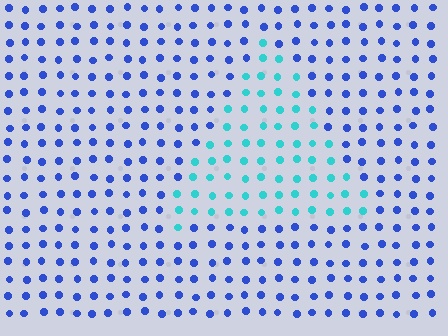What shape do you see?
I see a triangle.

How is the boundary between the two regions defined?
The boundary is defined purely by a slight shift in hue (about 50 degrees). Spacing, size, and orientation are identical on both sides.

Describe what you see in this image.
The image is filled with small blue elements in a uniform arrangement. A triangle-shaped region is visible where the elements are tinted to a slightly different hue, forming a subtle color boundary.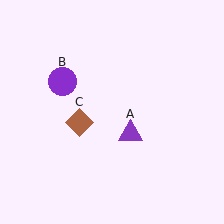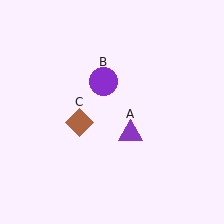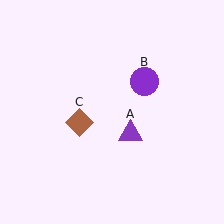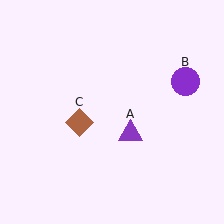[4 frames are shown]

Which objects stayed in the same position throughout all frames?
Purple triangle (object A) and brown diamond (object C) remained stationary.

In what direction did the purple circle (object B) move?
The purple circle (object B) moved right.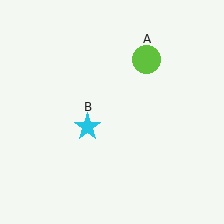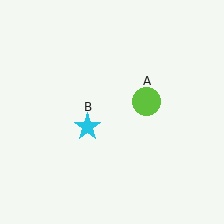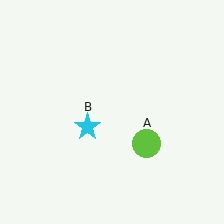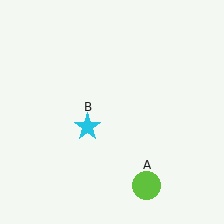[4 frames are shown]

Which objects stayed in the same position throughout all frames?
Cyan star (object B) remained stationary.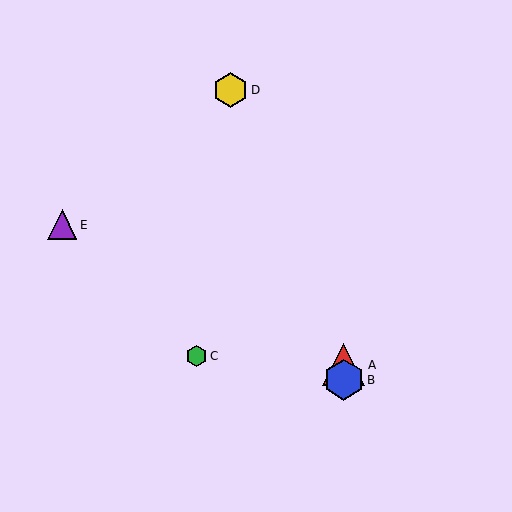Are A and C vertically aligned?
No, A is at x≈344 and C is at x≈197.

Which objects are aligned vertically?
Objects A, B are aligned vertically.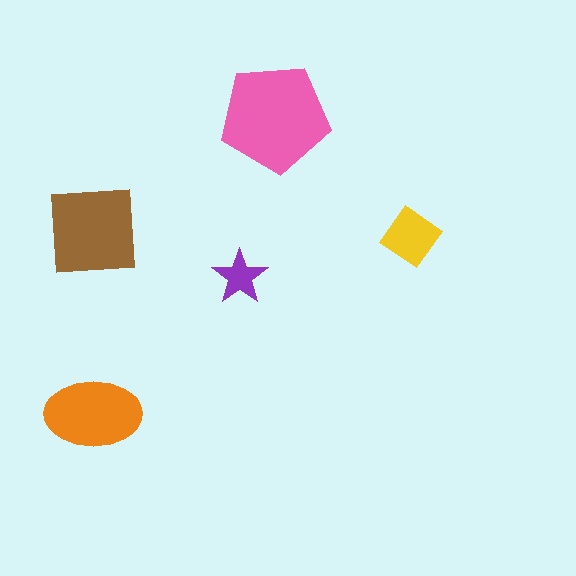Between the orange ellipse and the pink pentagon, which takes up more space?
The pink pentagon.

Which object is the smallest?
The purple star.